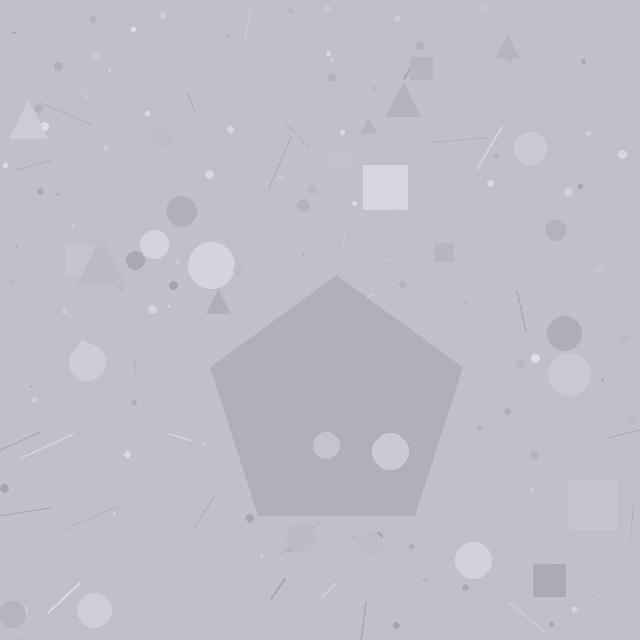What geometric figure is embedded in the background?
A pentagon is embedded in the background.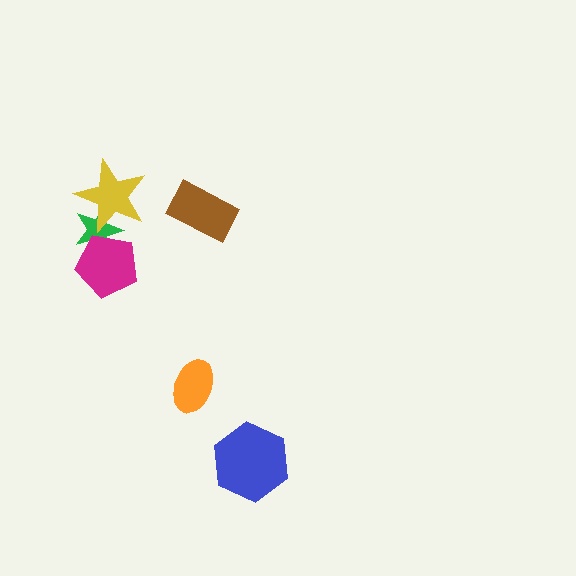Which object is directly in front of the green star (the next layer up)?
The magenta pentagon is directly in front of the green star.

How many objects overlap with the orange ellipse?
0 objects overlap with the orange ellipse.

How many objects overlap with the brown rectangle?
0 objects overlap with the brown rectangle.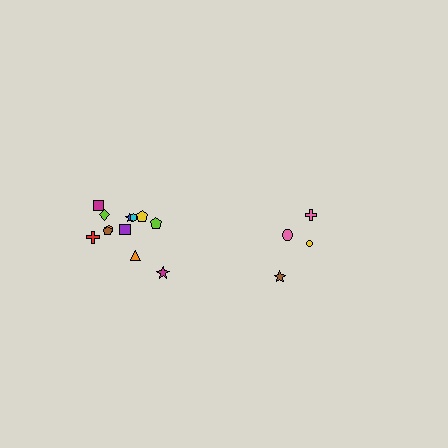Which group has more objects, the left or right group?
The left group.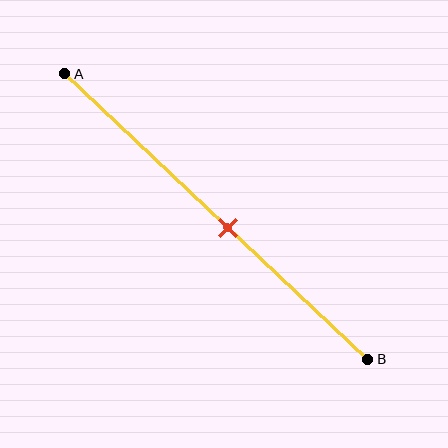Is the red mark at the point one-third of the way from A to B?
No, the mark is at about 55% from A, not at the 33% one-third point.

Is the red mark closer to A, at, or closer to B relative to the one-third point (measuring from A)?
The red mark is closer to point B than the one-third point of segment AB.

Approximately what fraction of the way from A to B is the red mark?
The red mark is approximately 55% of the way from A to B.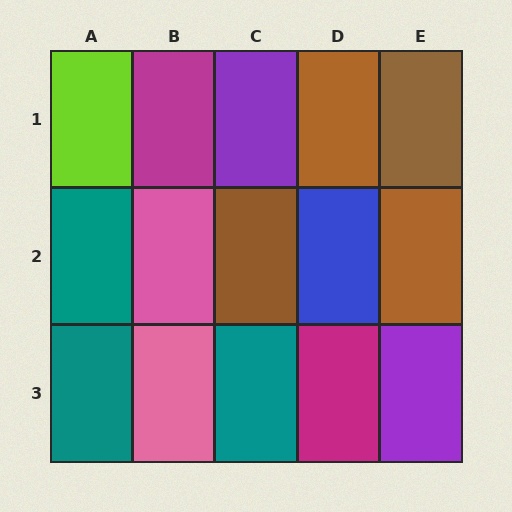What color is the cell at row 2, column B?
Pink.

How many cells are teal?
3 cells are teal.